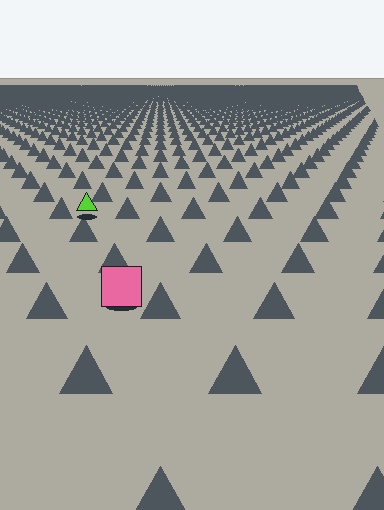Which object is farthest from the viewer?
The lime triangle is farthest from the viewer. It appears smaller and the ground texture around it is denser.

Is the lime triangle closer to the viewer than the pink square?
No. The pink square is closer — you can tell from the texture gradient: the ground texture is coarser near it.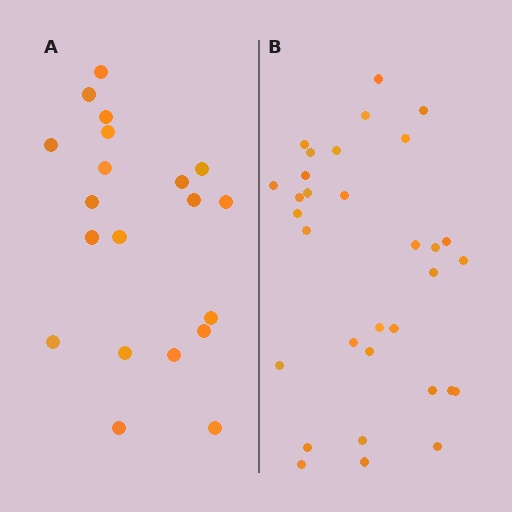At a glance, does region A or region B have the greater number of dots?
Region B (the right region) has more dots.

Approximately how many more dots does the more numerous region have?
Region B has roughly 12 or so more dots than region A.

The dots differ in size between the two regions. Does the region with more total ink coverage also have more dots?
No. Region A has more total ink coverage because its dots are larger, but region B actually contains more individual dots. Total area can be misleading — the number of items is what matters here.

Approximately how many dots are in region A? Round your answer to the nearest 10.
About 20 dots.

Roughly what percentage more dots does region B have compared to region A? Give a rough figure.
About 60% more.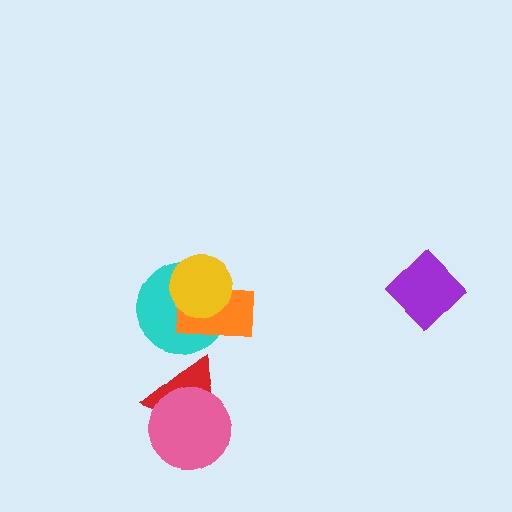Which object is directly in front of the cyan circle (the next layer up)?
The orange rectangle is directly in front of the cyan circle.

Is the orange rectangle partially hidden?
Yes, it is partially covered by another shape.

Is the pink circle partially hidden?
No, no other shape covers it.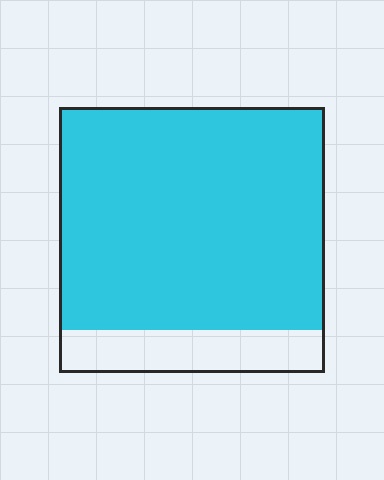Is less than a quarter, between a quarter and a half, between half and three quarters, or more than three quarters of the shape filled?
More than three quarters.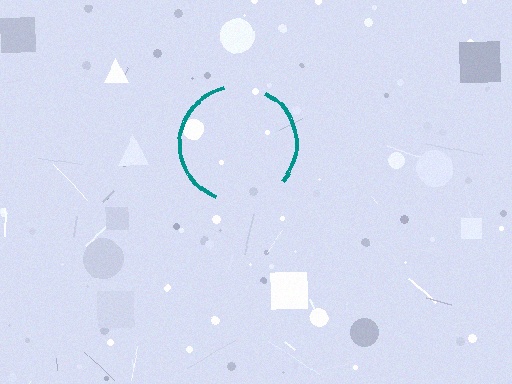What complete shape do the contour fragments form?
The contour fragments form a circle.